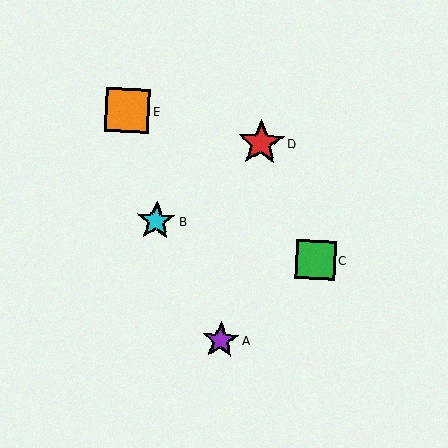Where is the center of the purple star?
The center of the purple star is at (221, 340).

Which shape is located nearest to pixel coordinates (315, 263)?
The green square (labeled C) at (316, 260) is nearest to that location.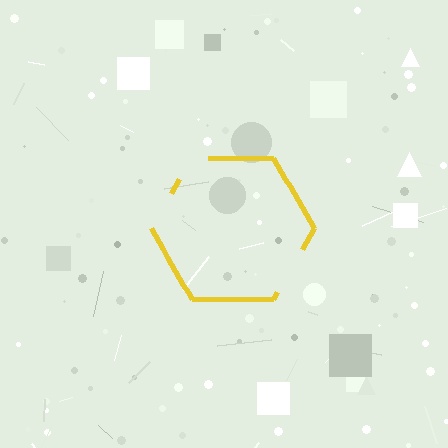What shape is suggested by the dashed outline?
The dashed outline suggests a hexagon.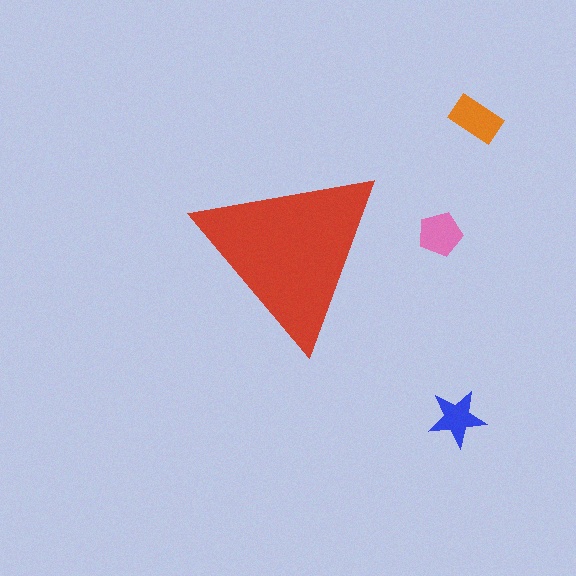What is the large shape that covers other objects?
A red triangle.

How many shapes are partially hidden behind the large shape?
0 shapes are partially hidden.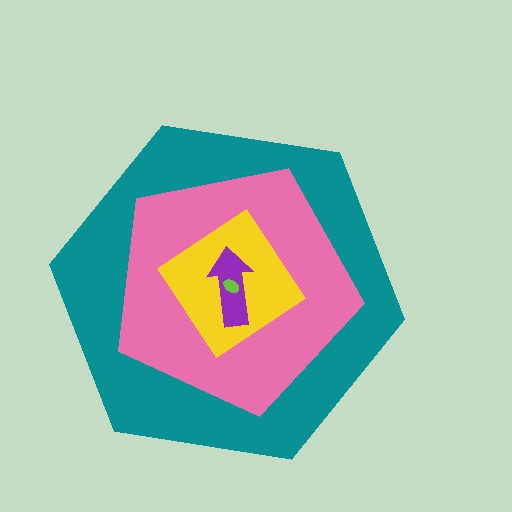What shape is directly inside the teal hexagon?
The pink pentagon.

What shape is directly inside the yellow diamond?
The purple arrow.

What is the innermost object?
The lime ellipse.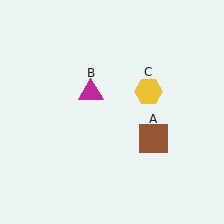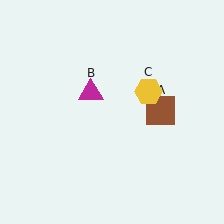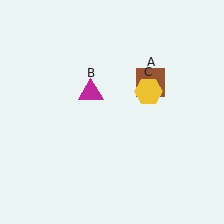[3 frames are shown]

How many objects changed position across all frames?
1 object changed position: brown square (object A).